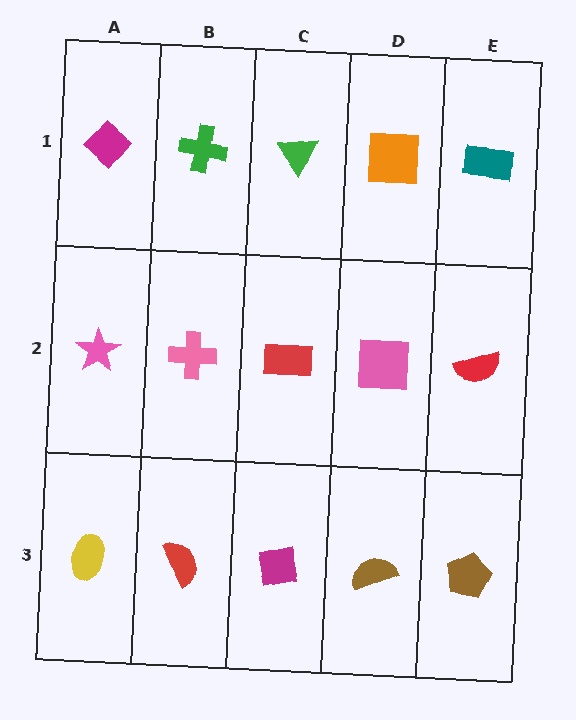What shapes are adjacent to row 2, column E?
A teal rectangle (row 1, column E), a brown pentagon (row 3, column E), a pink square (row 2, column D).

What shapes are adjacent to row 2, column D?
An orange square (row 1, column D), a brown semicircle (row 3, column D), a red rectangle (row 2, column C), a red semicircle (row 2, column E).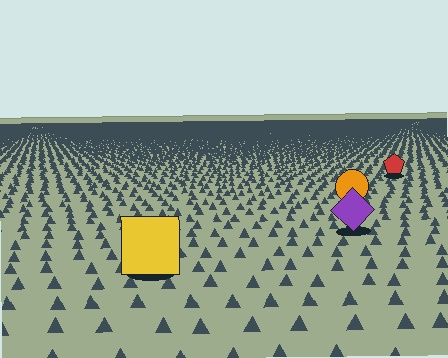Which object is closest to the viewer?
The yellow square is closest. The texture marks near it are larger and more spread out.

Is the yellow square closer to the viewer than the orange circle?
Yes. The yellow square is closer — you can tell from the texture gradient: the ground texture is coarser near it.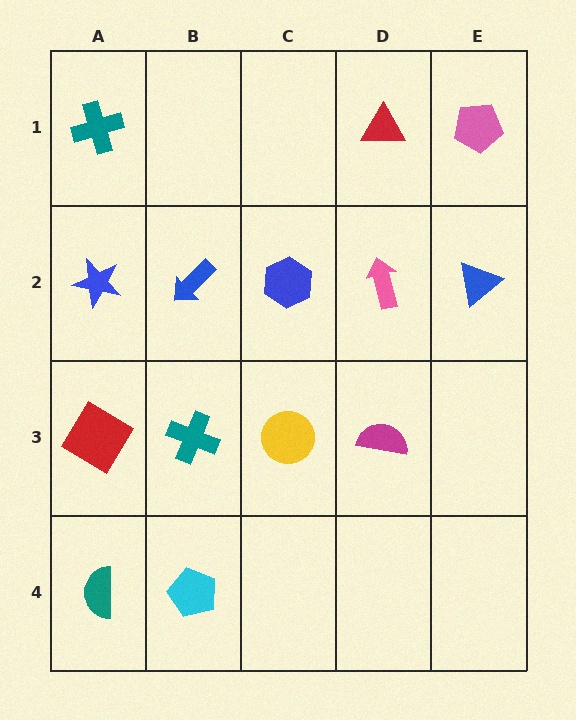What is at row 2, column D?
A pink arrow.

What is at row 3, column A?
A red diamond.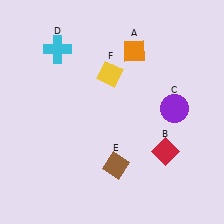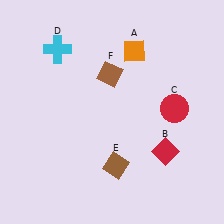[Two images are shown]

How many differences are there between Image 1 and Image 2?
There are 2 differences between the two images.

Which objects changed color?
C changed from purple to red. F changed from yellow to brown.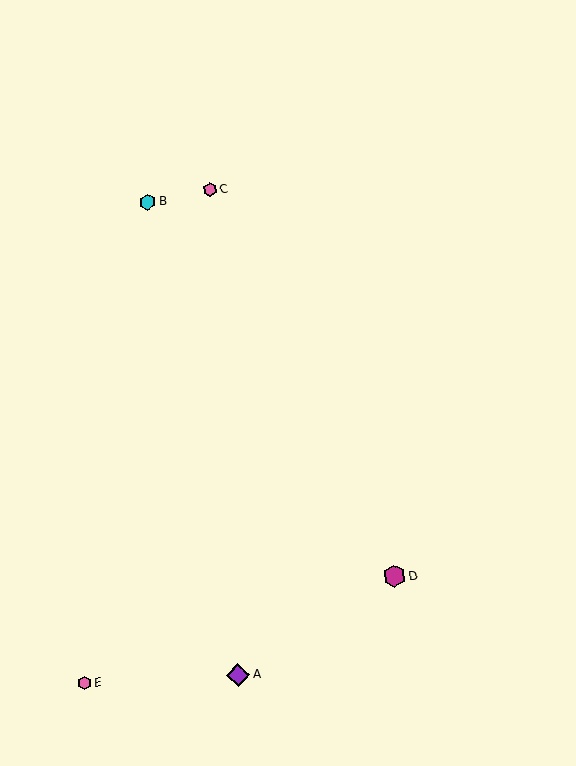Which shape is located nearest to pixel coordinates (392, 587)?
The magenta hexagon (labeled D) at (394, 576) is nearest to that location.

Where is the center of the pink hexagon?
The center of the pink hexagon is at (210, 190).